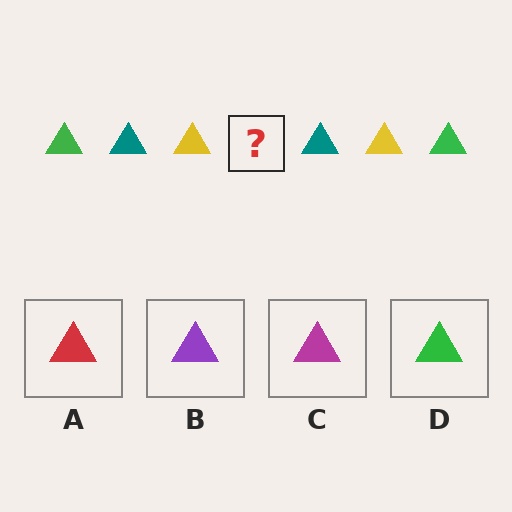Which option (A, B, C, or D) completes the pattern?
D.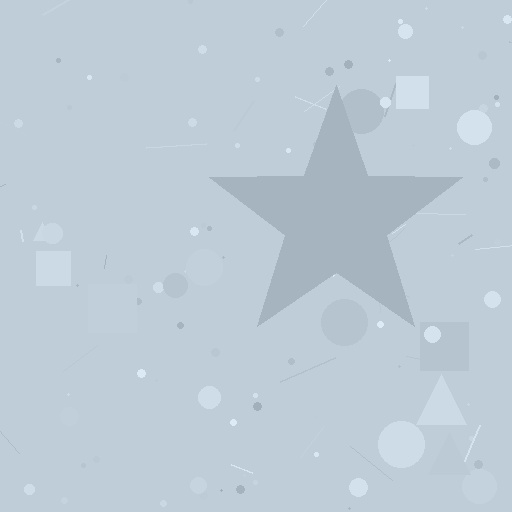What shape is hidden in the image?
A star is hidden in the image.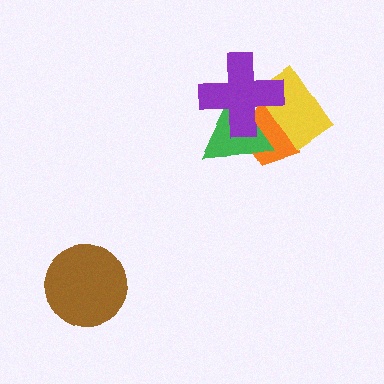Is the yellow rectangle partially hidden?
Yes, it is partially covered by another shape.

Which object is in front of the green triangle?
The purple cross is in front of the green triangle.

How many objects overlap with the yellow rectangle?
3 objects overlap with the yellow rectangle.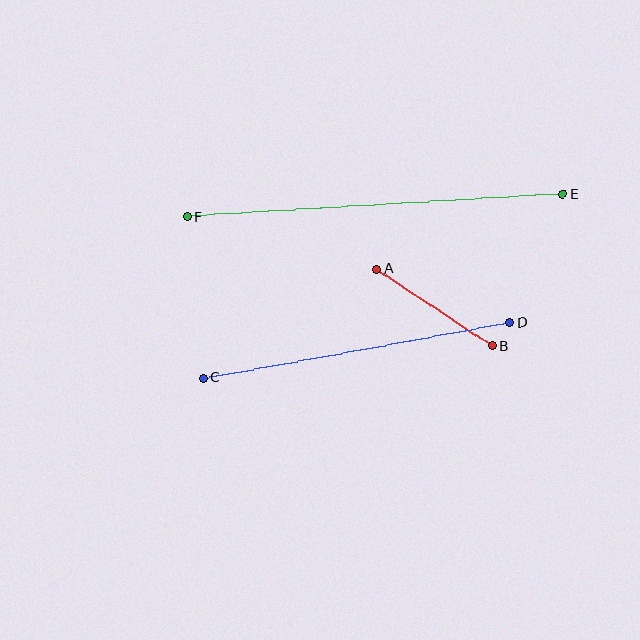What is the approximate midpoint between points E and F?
The midpoint is at approximately (375, 205) pixels.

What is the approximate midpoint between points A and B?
The midpoint is at approximately (434, 307) pixels.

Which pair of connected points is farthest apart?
Points E and F are farthest apart.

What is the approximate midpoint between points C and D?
The midpoint is at approximately (357, 350) pixels.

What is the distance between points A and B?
The distance is approximately 139 pixels.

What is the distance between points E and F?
The distance is approximately 377 pixels.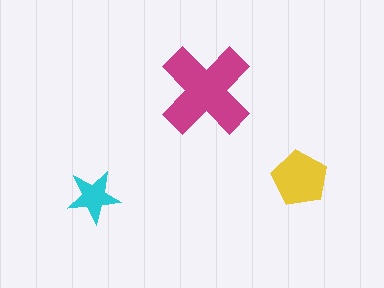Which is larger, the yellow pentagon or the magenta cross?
The magenta cross.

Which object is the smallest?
The cyan star.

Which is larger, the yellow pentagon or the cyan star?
The yellow pentagon.